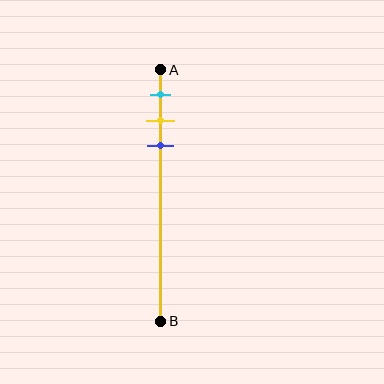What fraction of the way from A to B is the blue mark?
The blue mark is approximately 30% (0.3) of the way from A to B.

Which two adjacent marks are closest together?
The yellow and blue marks are the closest adjacent pair.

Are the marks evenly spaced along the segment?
Yes, the marks are approximately evenly spaced.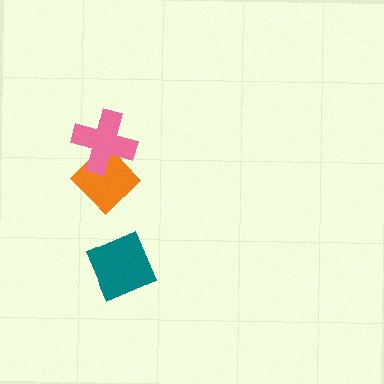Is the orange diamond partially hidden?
Yes, it is partially covered by another shape.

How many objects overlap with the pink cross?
1 object overlaps with the pink cross.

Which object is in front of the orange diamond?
The pink cross is in front of the orange diamond.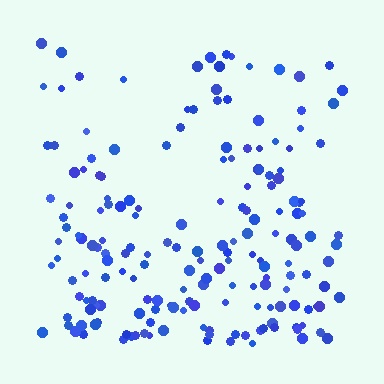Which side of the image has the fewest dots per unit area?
The top.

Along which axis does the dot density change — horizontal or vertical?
Vertical.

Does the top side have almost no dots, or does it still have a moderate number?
Still a moderate number, just noticeably fewer than the bottom.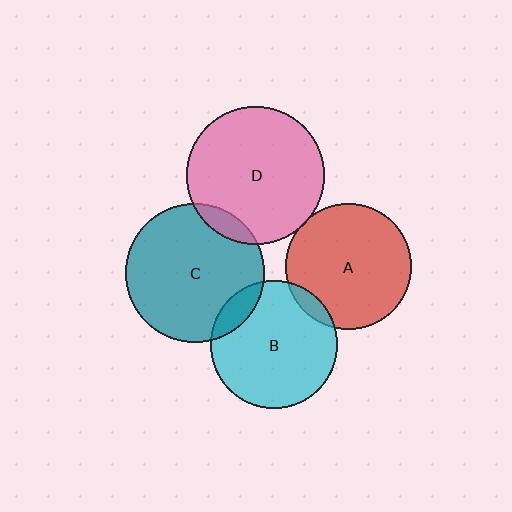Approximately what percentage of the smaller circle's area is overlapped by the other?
Approximately 10%.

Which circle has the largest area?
Circle C (teal).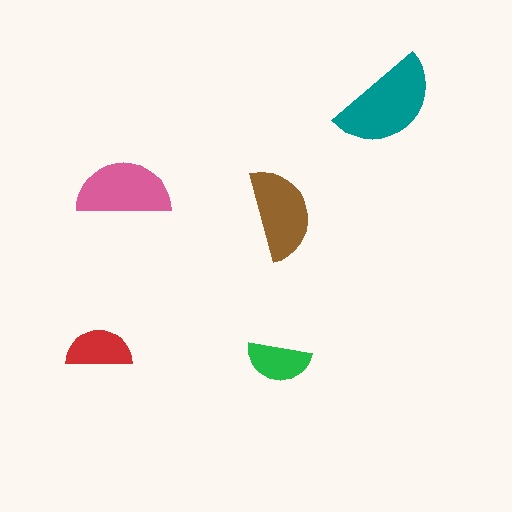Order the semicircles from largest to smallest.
the teal one, the pink one, the brown one, the red one, the green one.